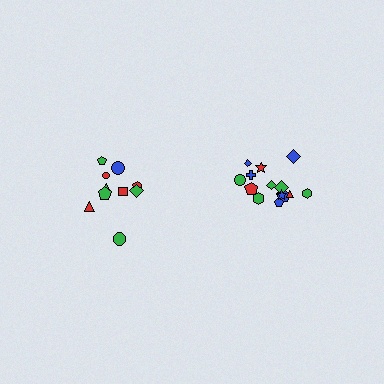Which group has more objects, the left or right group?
The right group.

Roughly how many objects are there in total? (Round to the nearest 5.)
Roughly 25 objects in total.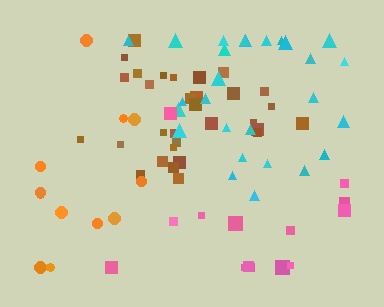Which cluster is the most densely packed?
Brown.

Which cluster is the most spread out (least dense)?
Orange.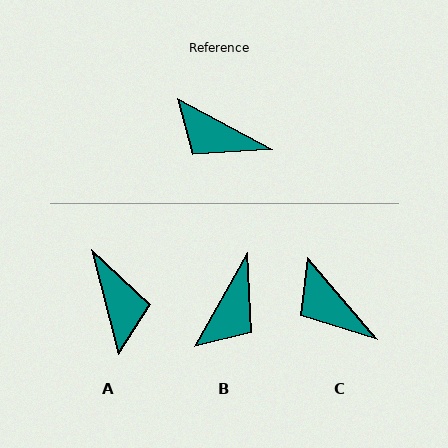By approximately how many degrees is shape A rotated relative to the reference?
Approximately 132 degrees counter-clockwise.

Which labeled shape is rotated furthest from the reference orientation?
A, about 132 degrees away.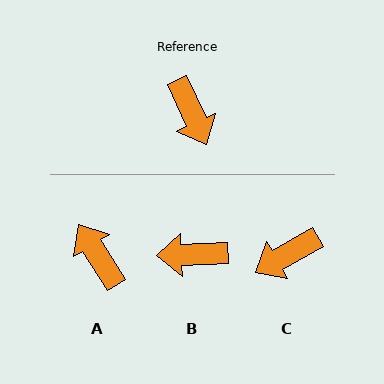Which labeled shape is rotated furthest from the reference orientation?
A, about 173 degrees away.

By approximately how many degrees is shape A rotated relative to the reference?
Approximately 173 degrees clockwise.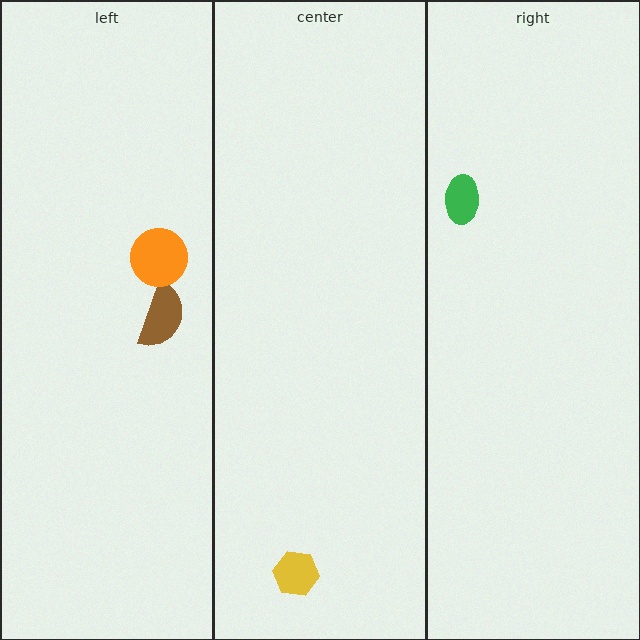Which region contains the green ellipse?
The right region.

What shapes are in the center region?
The yellow hexagon.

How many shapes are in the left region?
2.